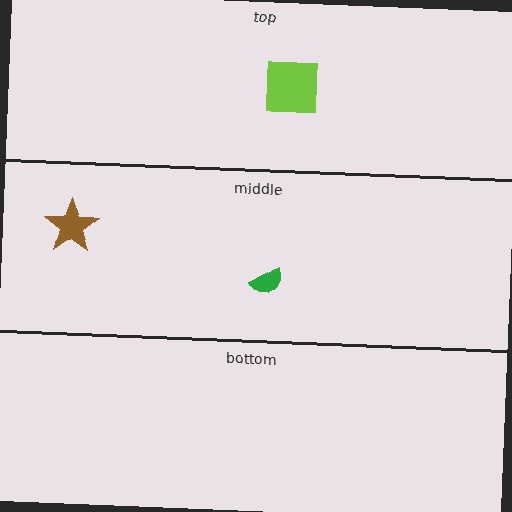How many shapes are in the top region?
1.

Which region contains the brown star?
The middle region.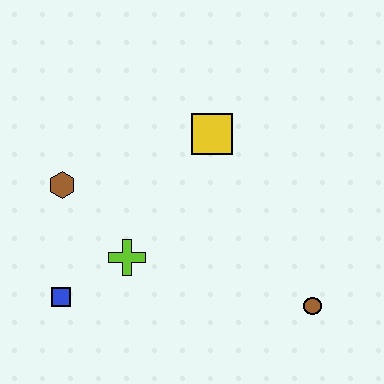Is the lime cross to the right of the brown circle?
No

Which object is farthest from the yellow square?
The blue square is farthest from the yellow square.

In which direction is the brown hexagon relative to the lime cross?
The brown hexagon is above the lime cross.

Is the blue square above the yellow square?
No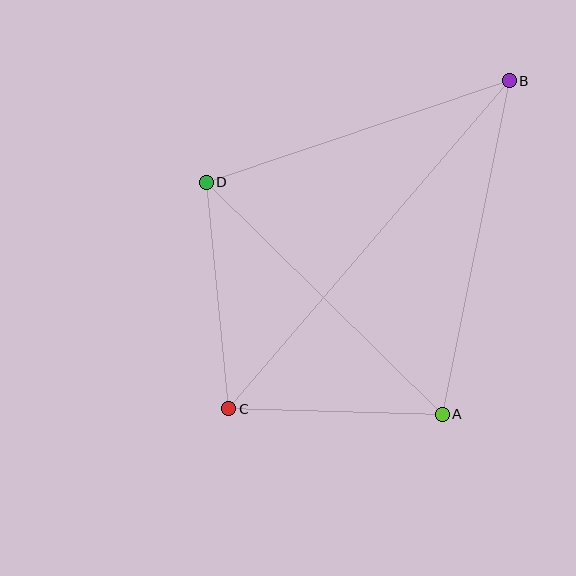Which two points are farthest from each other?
Points B and C are farthest from each other.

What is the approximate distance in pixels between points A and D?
The distance between A and D is approximately 331 pixels.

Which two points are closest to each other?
Points A and C are closest to each other.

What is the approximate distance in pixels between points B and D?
The distance between B and D is approximately 320 pixels.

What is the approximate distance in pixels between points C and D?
The distance between C and D is approximately 228 pixels.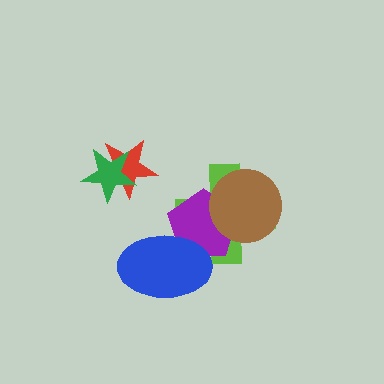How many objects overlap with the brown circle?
2 objects overlap with the brown circle.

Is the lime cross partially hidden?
Yes, it is partially covered by another shape.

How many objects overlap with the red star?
1 object overlaps with the red star.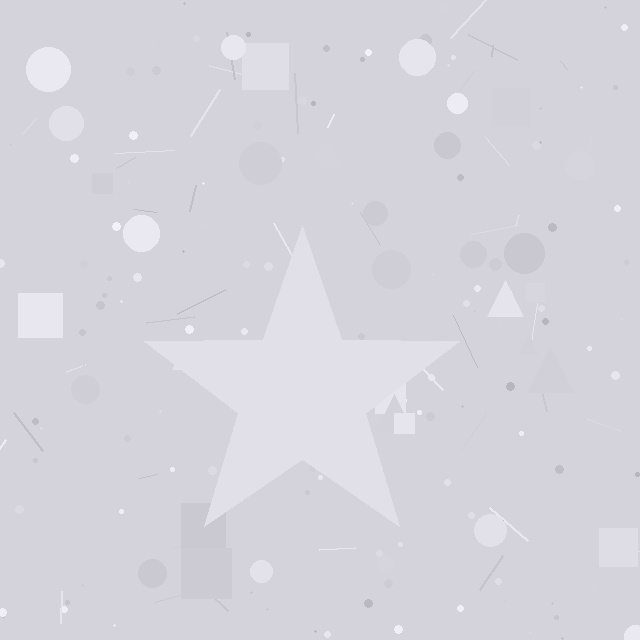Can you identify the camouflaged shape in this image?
The camouflaged shape is a star.